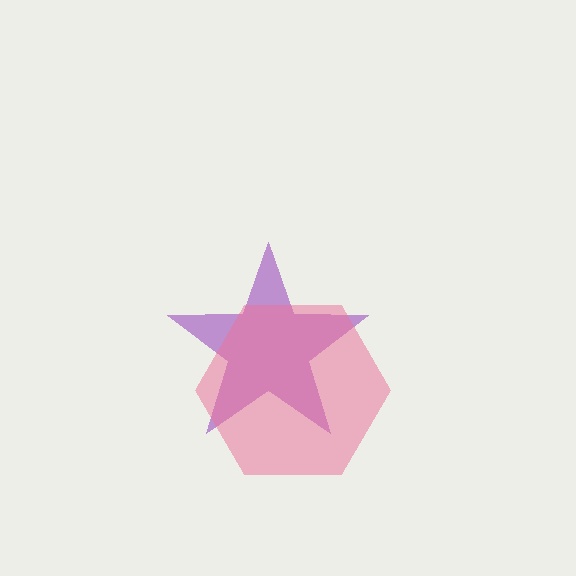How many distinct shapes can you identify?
There are 2 distinct shapes: a purple star, a pink hexagon.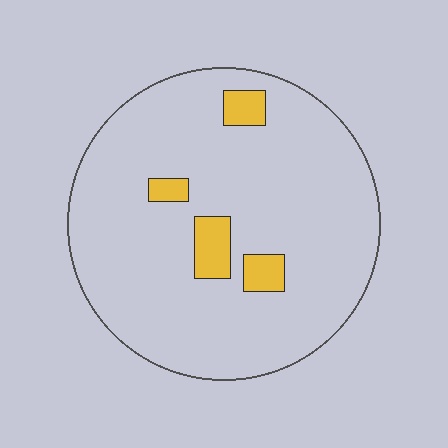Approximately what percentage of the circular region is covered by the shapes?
Approximately 10%.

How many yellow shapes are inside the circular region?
4.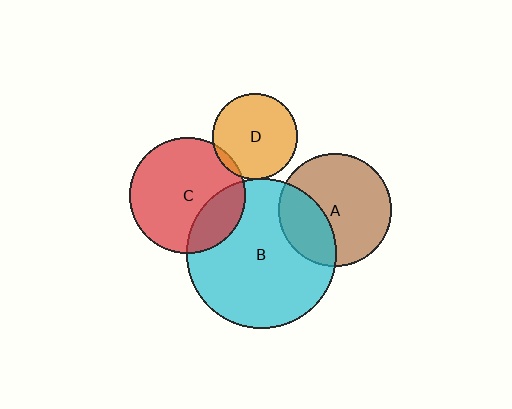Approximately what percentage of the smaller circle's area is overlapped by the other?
Approximately 30%.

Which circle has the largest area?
Circle B (cyan).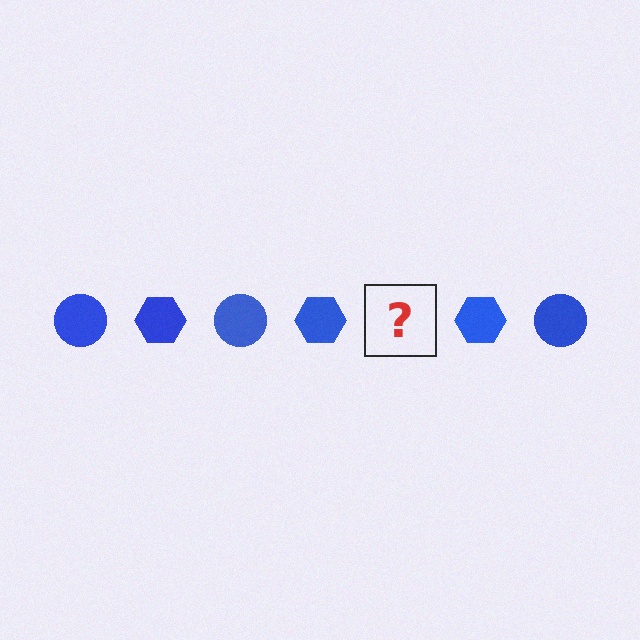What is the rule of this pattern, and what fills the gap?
The rule is that the pattern cycles through circle, hexagon shapes in blue. The gap should be filled with a blue circle.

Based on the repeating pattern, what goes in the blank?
The blank should be a blue circle.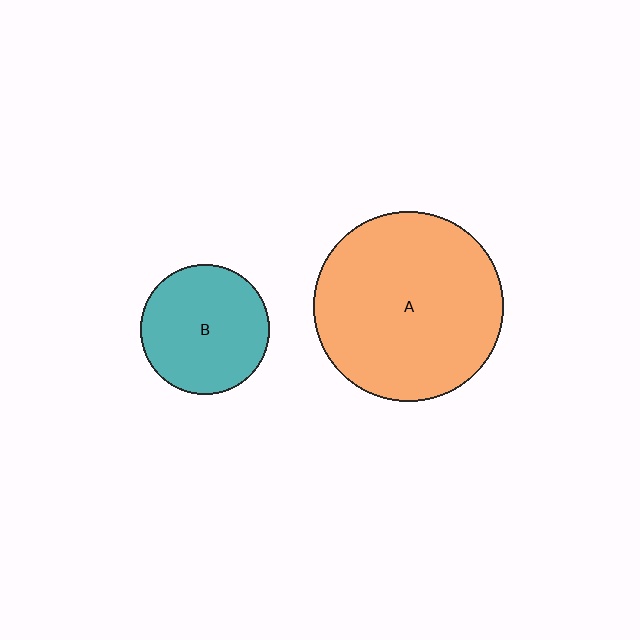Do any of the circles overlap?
No, none of the circles overlap.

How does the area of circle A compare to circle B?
Approximately 2.2 times.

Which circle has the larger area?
Circle A (orange).